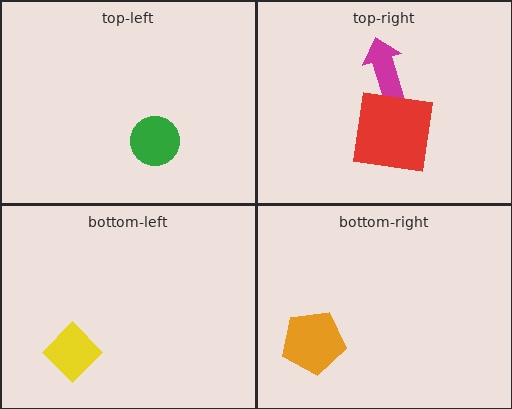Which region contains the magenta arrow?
The top-right region.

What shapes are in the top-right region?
The magenta arrow, the red square.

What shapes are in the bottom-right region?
The orange pentagon.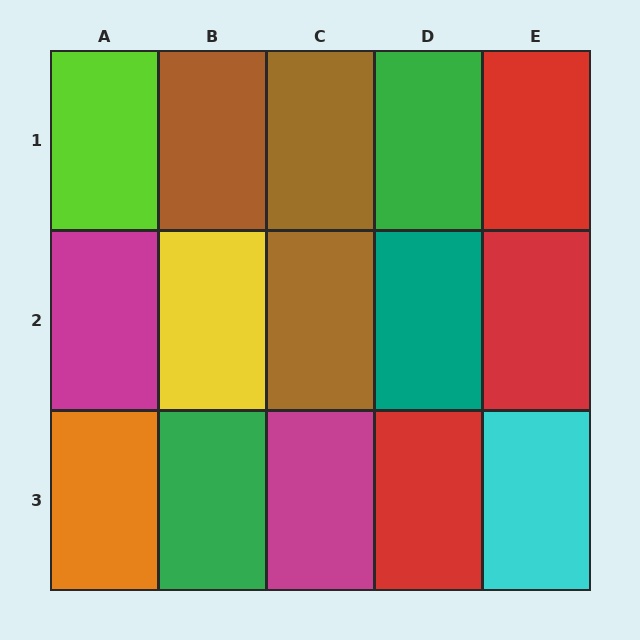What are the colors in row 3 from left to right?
Orange, green, magenta, red, cyan.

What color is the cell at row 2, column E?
Red.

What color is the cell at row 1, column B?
Brown.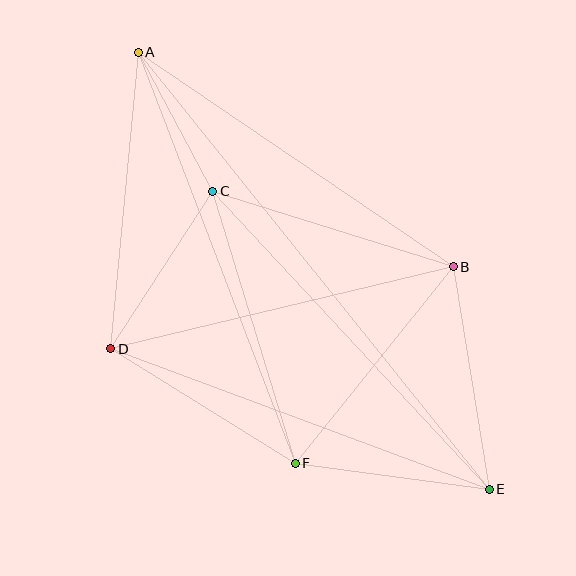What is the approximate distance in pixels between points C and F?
The distance between C and F is approximately 284 pixels.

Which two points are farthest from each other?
Points A and E are farthest from each other.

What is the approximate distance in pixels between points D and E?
The distance between D and E is approximately 404 pixels.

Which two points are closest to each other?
Points A and C are closest to each other.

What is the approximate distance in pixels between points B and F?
The distance between B and F is approximately 252 pixels.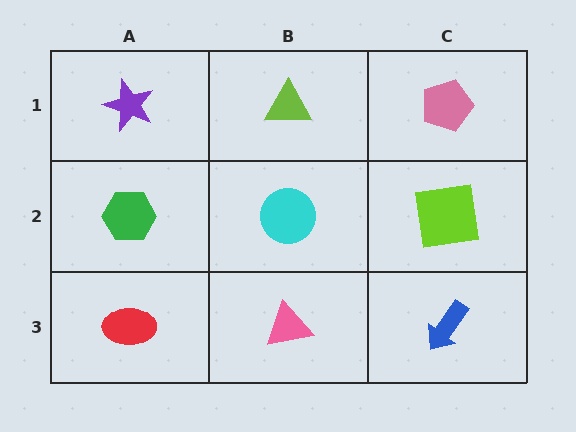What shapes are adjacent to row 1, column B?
A cyan circle (row 2, column B), a purple star (row 1, column A), a pink pentagon (row 1, column C).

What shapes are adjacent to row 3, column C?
A lime square (row 2, column C), a pink triangle (row 3, column B).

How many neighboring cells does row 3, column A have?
2.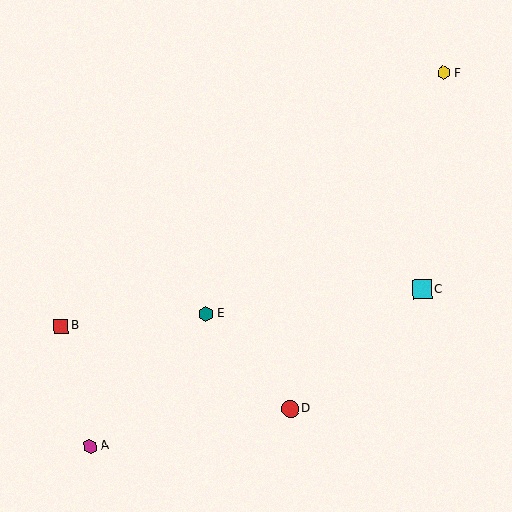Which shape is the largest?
The cyan square (labeled C) is the largest.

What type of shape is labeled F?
Shape F is a yellow hexagon.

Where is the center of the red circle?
The center of the red circle is at (290, 409).